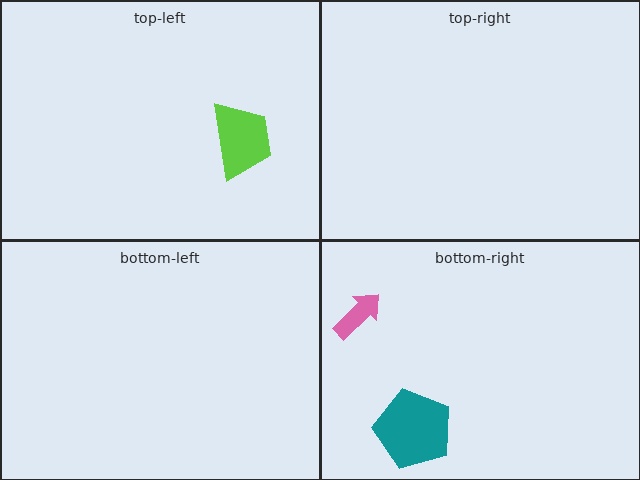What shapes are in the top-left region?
The lime trapezoid.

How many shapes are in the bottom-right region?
2.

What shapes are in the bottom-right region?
The pink arrow, the teal pentagon.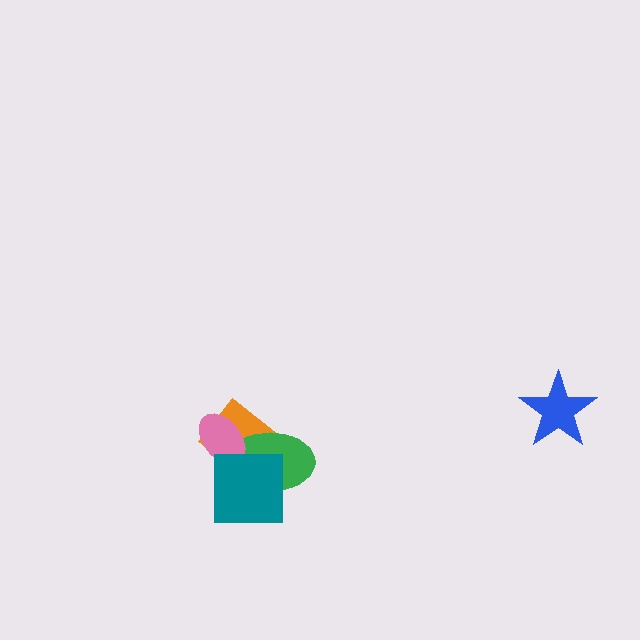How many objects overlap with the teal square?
3 objects overlap with the teal square.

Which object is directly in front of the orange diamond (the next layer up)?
The green ellipse is directly in front of the orange diamond.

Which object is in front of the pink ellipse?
The teal square is in front of the pink ellipse.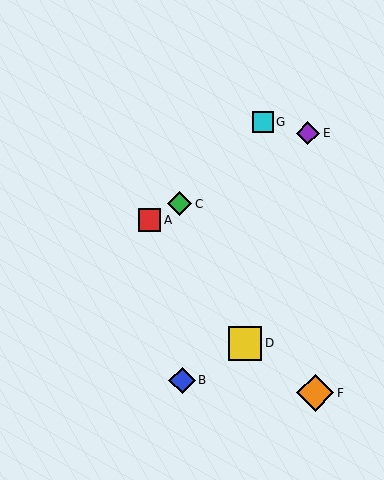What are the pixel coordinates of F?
Object F is at (315, 393).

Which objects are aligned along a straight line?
Objects A, C, E are aligned along a straight line.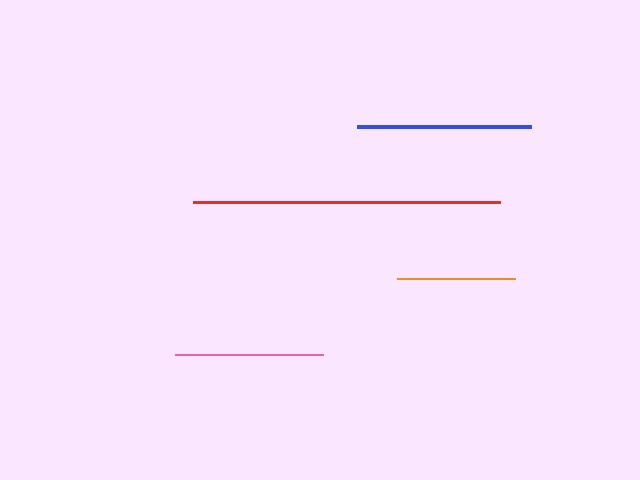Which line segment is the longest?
The red line is the longest at approximately 307 pixels.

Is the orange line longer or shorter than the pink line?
The pink line is longer than the orange line.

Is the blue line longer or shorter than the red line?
The red line is longer than the blue line.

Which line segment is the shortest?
The orange line is the shortest at approximately 118 pixels.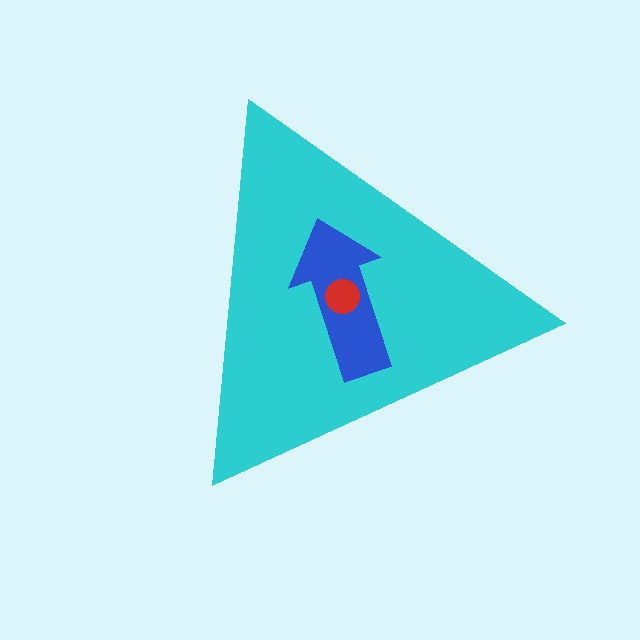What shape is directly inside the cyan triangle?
The blue arrow.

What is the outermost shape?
The cyan triangle.